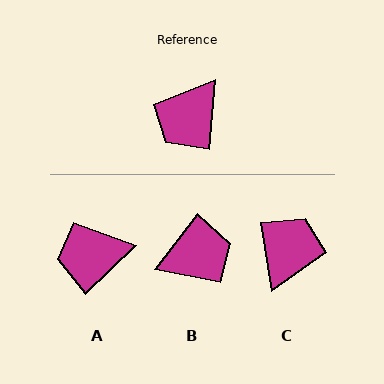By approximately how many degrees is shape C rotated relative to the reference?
Approximately 166 degrees clockwise.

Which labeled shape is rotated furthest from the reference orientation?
C, about 166 degrees away.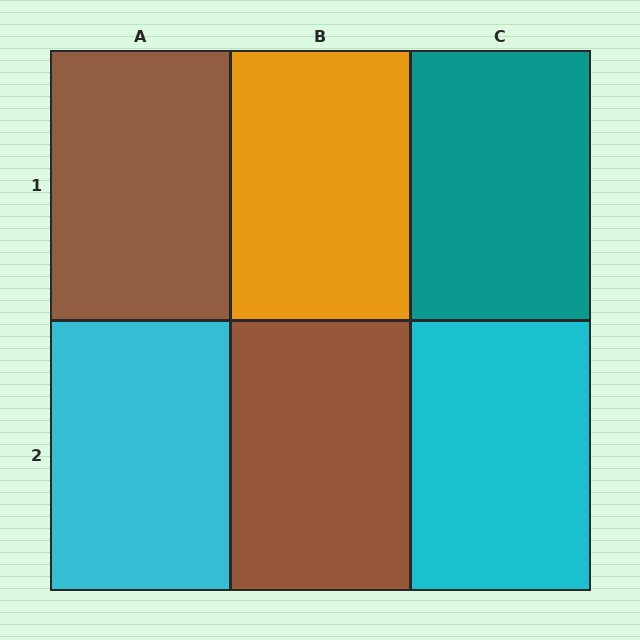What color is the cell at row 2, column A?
Cyan.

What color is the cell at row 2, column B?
Brown.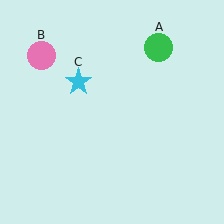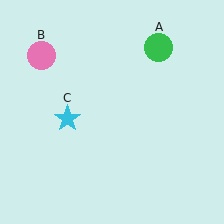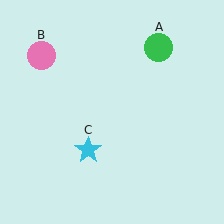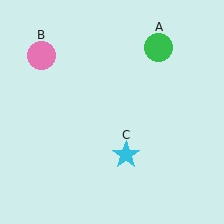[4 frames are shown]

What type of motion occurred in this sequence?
The cyan star (object C) rotated counterclockwise around the center of the scene.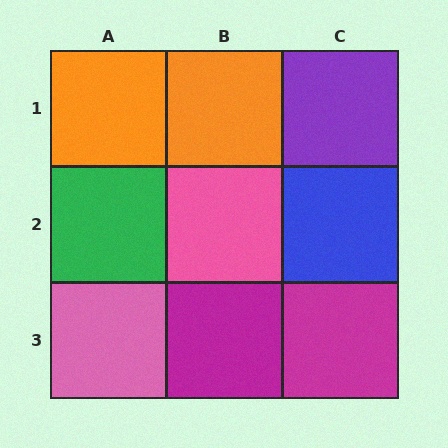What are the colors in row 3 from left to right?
Pink, magenta, magenta.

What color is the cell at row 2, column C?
Blue.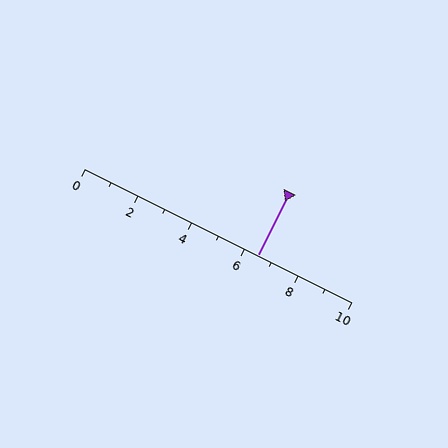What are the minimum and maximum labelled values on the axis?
The axis runs from 0 to 10.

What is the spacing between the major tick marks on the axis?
The major ticks are spaced 2 apart.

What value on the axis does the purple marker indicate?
The marker indicates approximately 6.5.